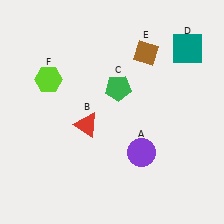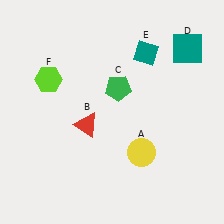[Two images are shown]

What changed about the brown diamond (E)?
In Image 1, E is brown. In Image 2, it changed to teal.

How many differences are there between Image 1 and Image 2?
There are 2 differences between the two images.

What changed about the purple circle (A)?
In Image 1, A is purple. In Image 2, it changed to yellow.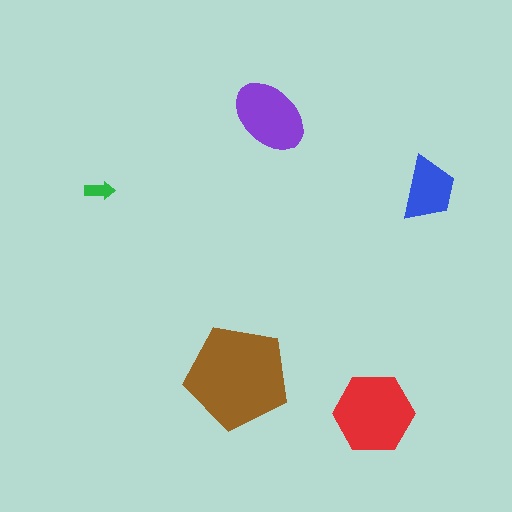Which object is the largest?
The brown pentagon.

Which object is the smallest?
The green arrow.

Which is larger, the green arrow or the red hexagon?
The red hexagon.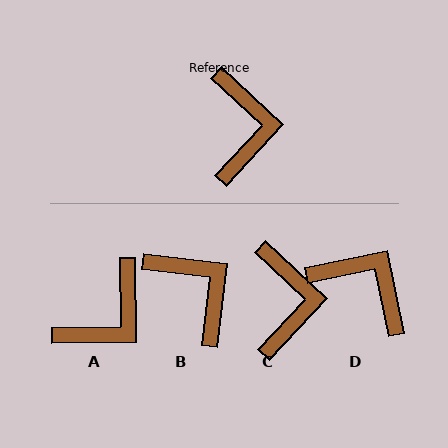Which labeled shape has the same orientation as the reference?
C.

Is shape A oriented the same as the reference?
No, it is off by about 46 degrees.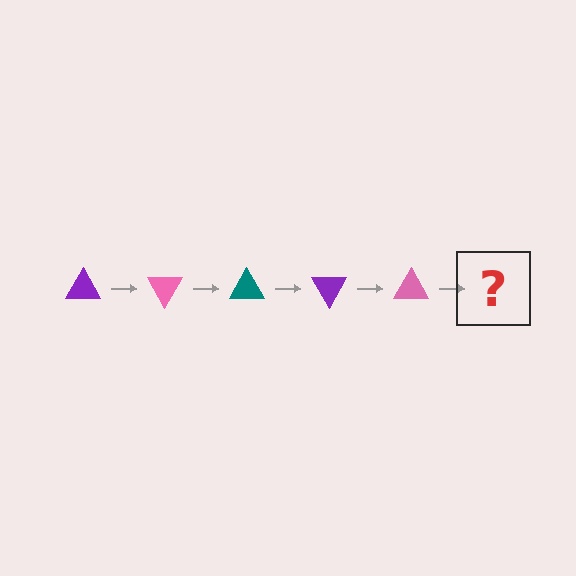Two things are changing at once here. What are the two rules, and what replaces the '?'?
The two rules are that it rotates 60 degrees each step and the color cycles through purple, pink, and teal. The '?' should be a teal triangle, rotated 300 degrees from the start.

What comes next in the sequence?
The next element should be a teal triangle, rotated 300 degrees from the start.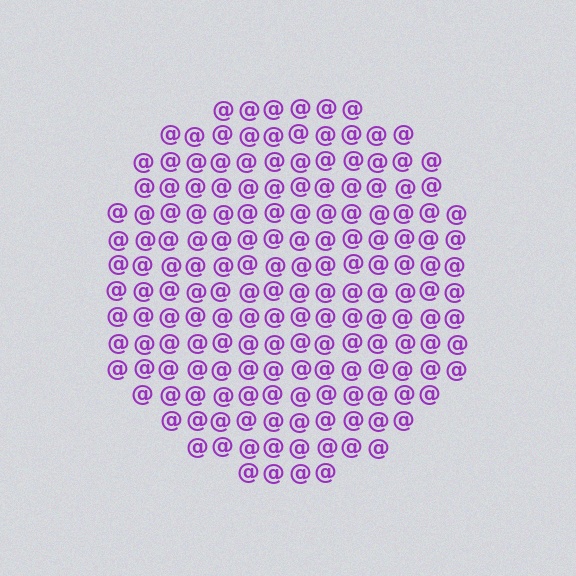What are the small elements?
The small elements are at signs.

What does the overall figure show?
The overall figure shows a circle.